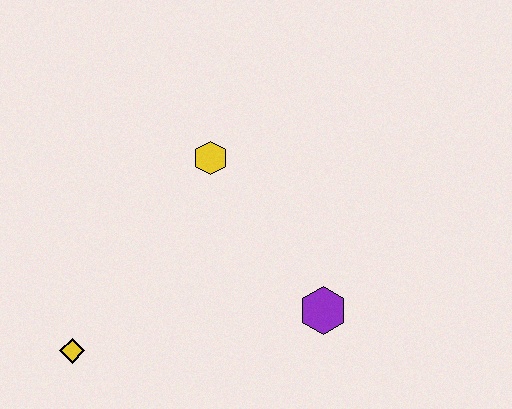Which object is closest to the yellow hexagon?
The purple hexagon is closest to the yellow hexagon.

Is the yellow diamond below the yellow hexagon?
Yes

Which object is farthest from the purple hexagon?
The yellow diamond is farthest from the purple hexagon.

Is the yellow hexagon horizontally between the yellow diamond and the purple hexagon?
Yes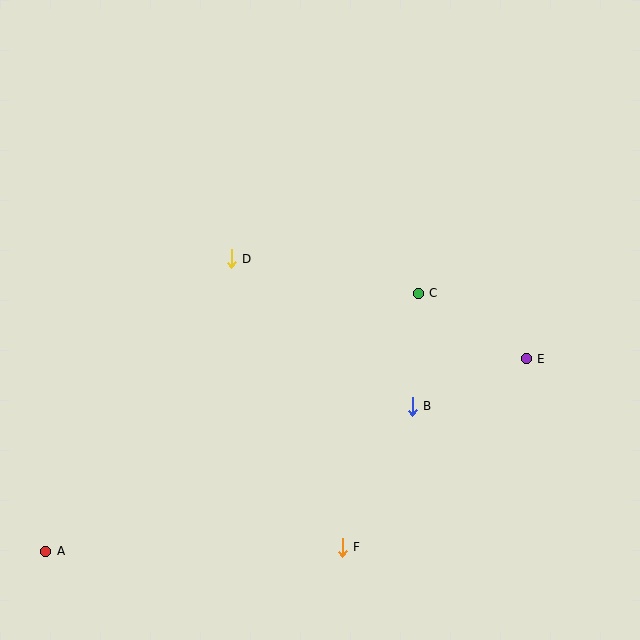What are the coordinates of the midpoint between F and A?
The midpoint between F and A is at (194, 549).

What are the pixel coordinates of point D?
Point D is at (231, 259).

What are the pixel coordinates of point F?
Point F is at (342, 547).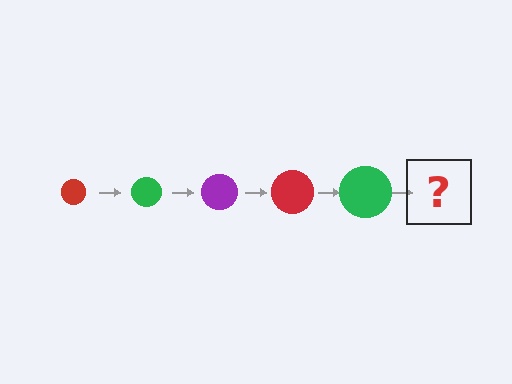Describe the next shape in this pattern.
It should be a purple circle, larger than the previous one.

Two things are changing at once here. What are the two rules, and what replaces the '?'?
The two rules are that the circle grows larger each step and the color cycles through red, green, and purple. The '?' should be a purple circle, larger than the previous one.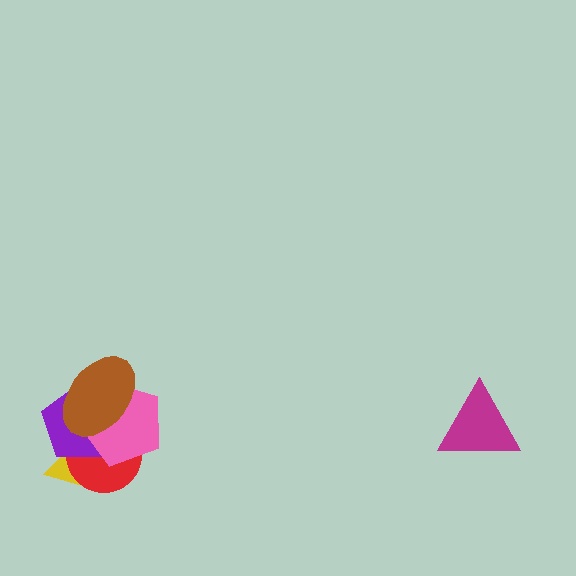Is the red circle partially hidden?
Yes, it is partially covered by another shape.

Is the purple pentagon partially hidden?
Yes, it is partially covered by another shape.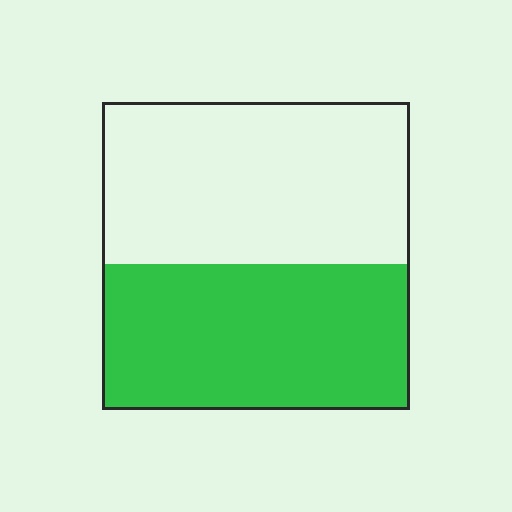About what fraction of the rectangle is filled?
About one half (1/2).